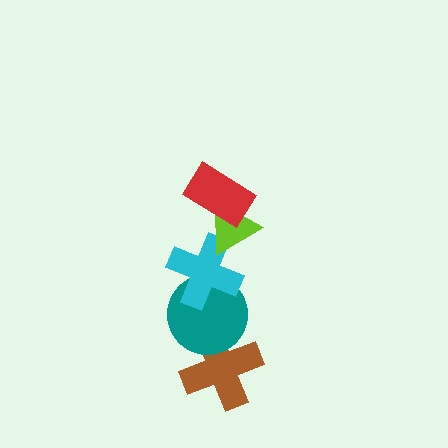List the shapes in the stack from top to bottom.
From top to bottom: the red rectangle, the lime triangle, the cyan cross, the teal circle, the brown cross.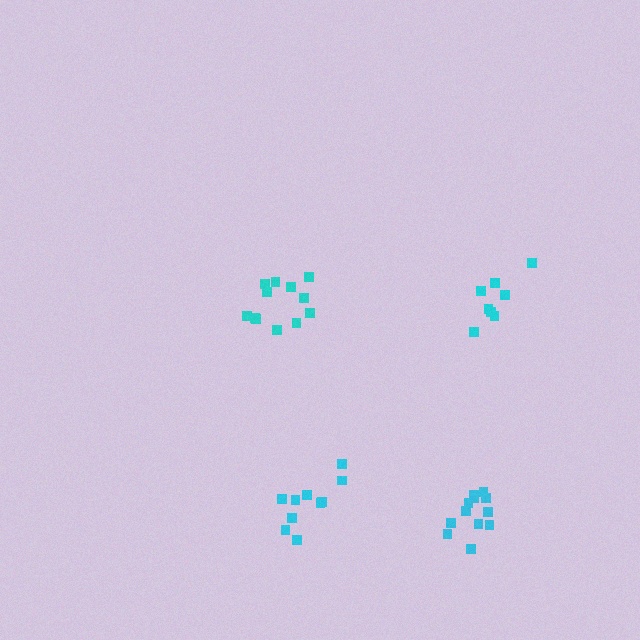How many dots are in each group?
Group 1: 12 dots, Group 2: 8 dots, Group 3: 10 dots, Group 4: 12 dots (42 total).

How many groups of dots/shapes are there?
There are 4 groups.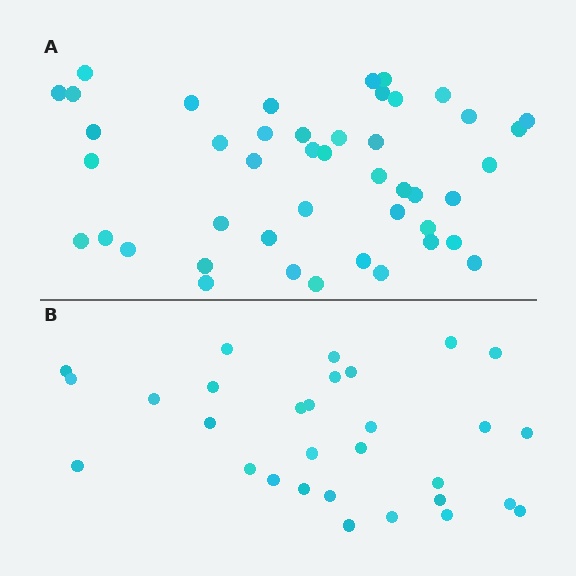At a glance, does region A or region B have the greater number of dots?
Region A (the top region) has more dots.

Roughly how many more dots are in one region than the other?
Region A has approximately 15 more dots than region B.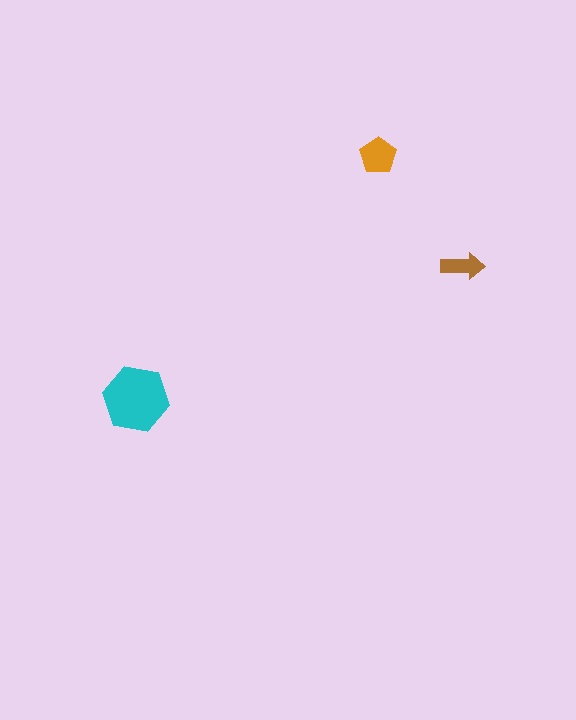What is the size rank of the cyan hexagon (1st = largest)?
1st.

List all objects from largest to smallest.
The cyan hexagon, the orange pentagon, the brown arrow.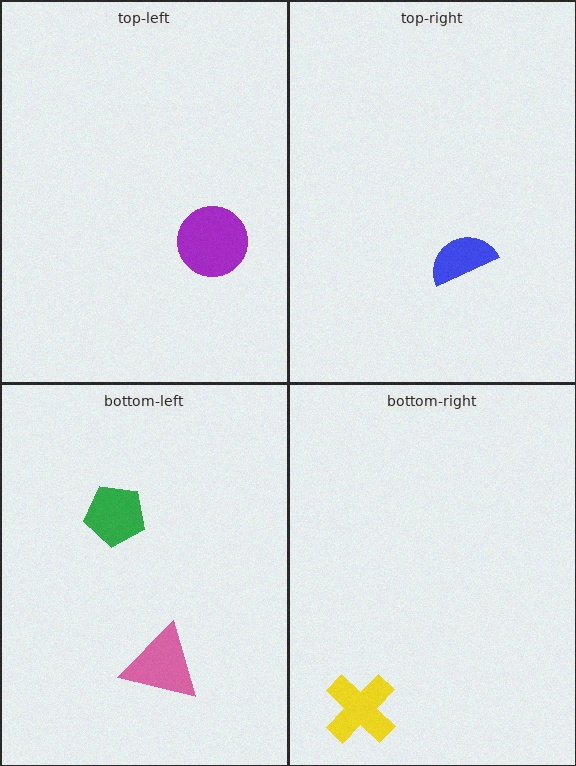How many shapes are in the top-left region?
1.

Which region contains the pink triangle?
The bottom-left region.